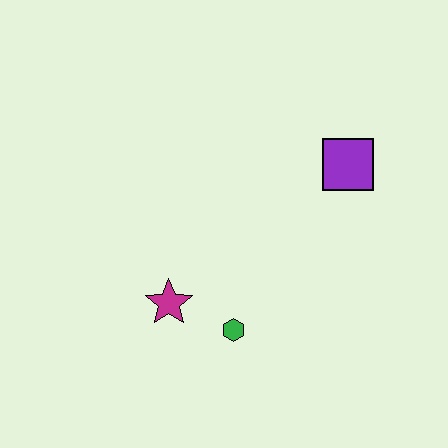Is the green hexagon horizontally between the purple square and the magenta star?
Yes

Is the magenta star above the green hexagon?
Yes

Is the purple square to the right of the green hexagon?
Yes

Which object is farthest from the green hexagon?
The purple square is farthest from the green hexagon.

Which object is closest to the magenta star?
The green hexagon is closest to the magenta star.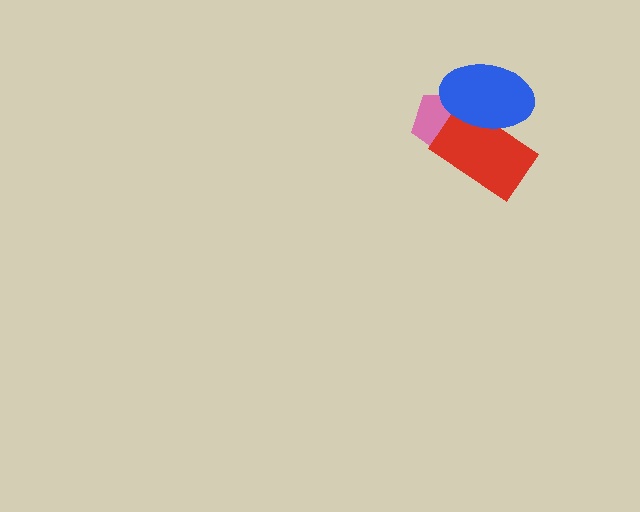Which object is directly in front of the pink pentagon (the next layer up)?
The red rectangle is directly in front of the pink pentagon.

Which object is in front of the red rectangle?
The blue ellipse is in front of the red rectangle.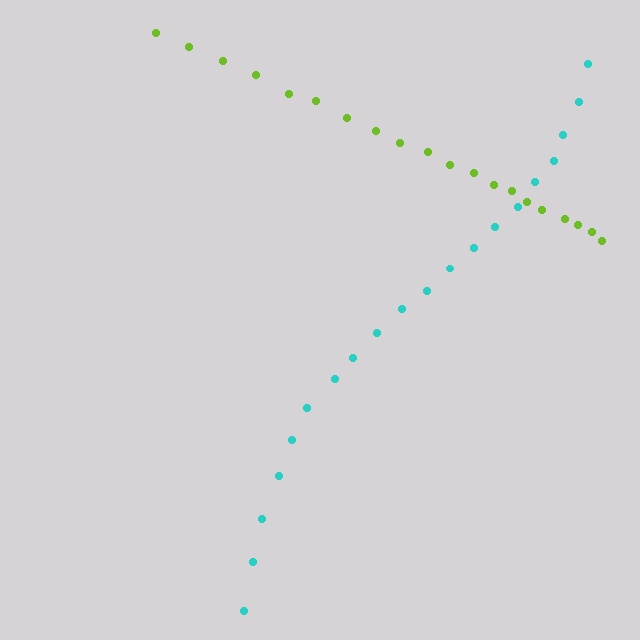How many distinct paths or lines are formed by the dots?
There are 2 distinct paths.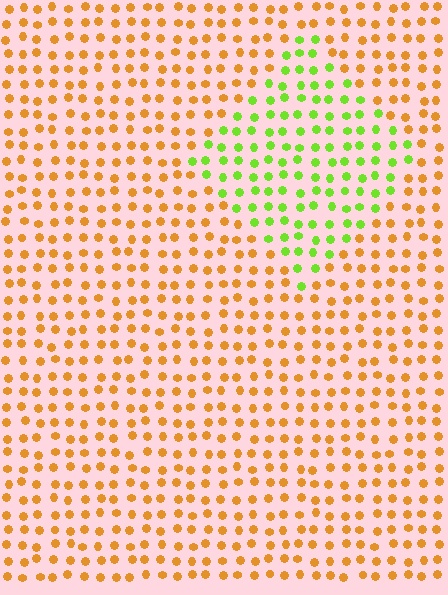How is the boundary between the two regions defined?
The boundary is defined purely by a slight shift in hue (about 64 degrees). Spacing, size, and orientation are identical on both sides.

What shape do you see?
I see a diamond.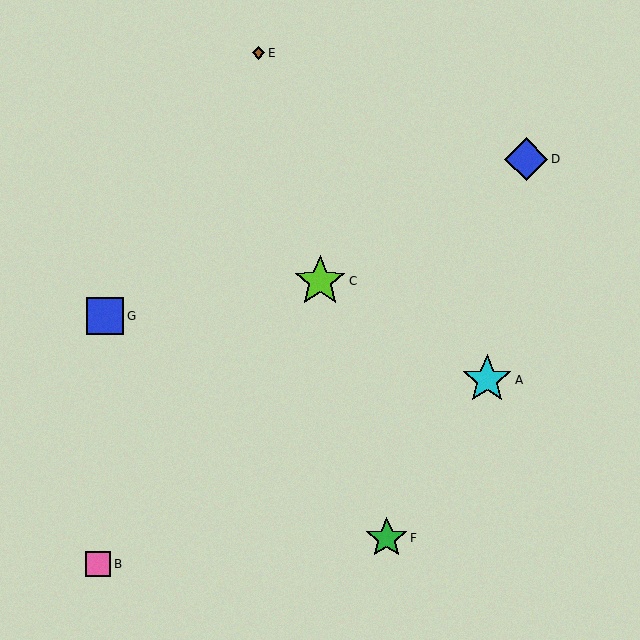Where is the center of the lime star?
The center of the lime star is at (320, 281).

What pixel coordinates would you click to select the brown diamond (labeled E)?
Click at (259, 53) to select the brown diamond E.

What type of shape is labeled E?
Shape E is a brown diamond.